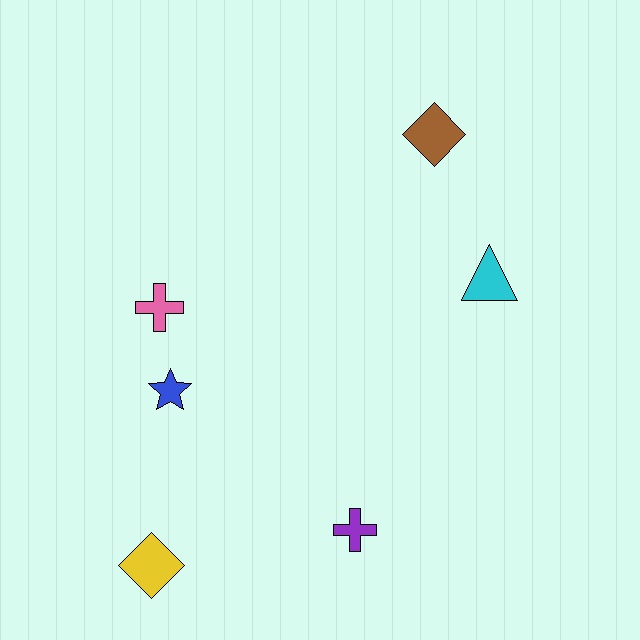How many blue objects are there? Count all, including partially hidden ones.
There is 1 blue object.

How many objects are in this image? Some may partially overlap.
There are 6 objects.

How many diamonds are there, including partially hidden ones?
There are 2 diamonds.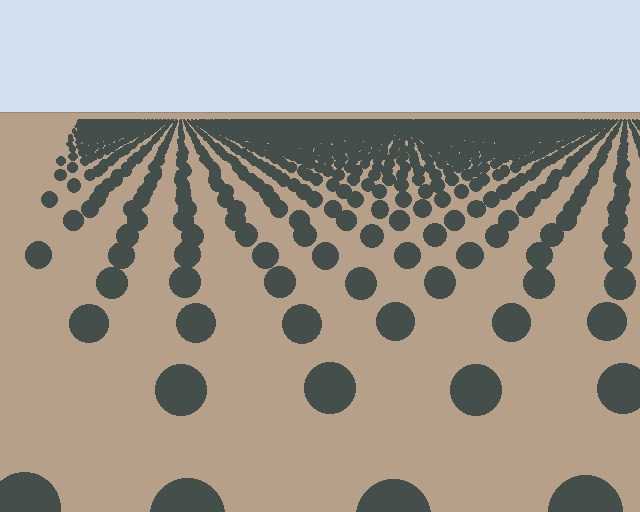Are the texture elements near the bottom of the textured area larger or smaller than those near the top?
Larger. Near the bottom, elements are closer to the viewer and appear at a bigger on-screen size.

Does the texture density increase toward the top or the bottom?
Density increases toward the top.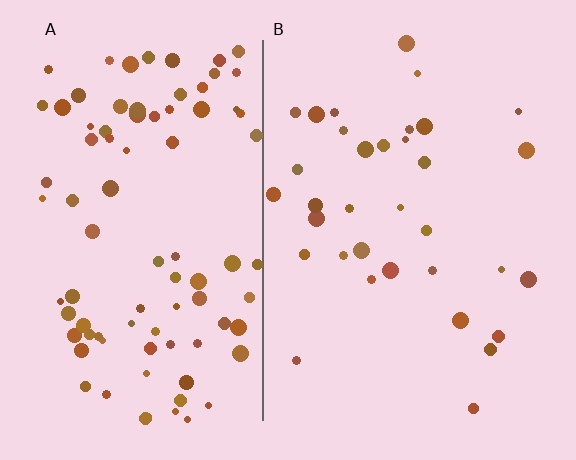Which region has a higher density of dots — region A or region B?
A (the left).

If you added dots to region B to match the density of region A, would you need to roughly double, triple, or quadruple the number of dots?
Approximately triple.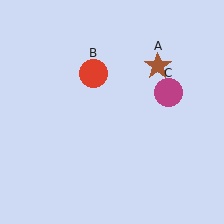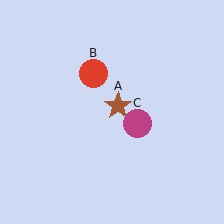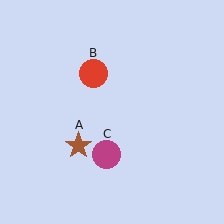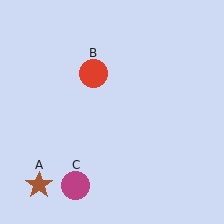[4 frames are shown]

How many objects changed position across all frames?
2 objects changed position: brown star (object A), magenta circle (object C).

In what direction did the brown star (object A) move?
The brown star (object A) moved down and to the left.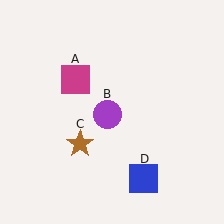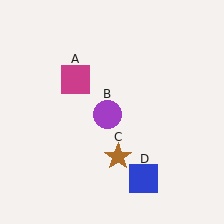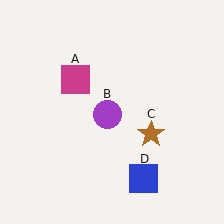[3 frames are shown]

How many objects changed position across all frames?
1 object changed position: brown star (object C).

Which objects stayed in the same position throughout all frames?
Magenta square (object A) and purple circle (object B) and blue square (object D) remained stationary.